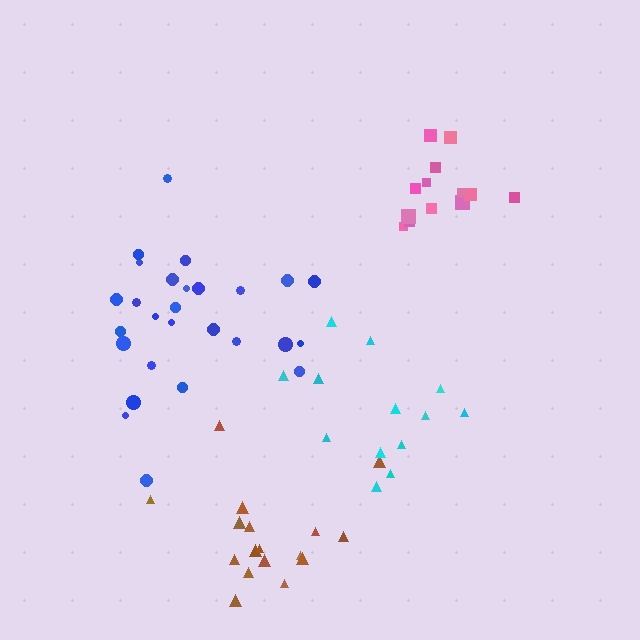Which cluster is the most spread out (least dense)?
Cyan.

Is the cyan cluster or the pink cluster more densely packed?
Pink.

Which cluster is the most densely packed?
Pink.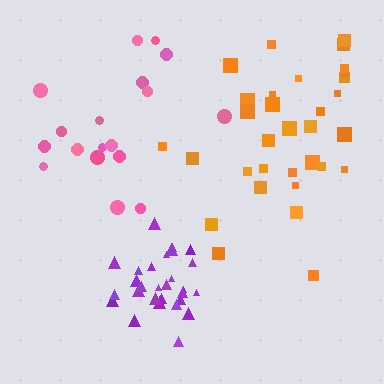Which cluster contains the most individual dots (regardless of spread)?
Orange (34).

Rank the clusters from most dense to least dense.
purple, orange, pink.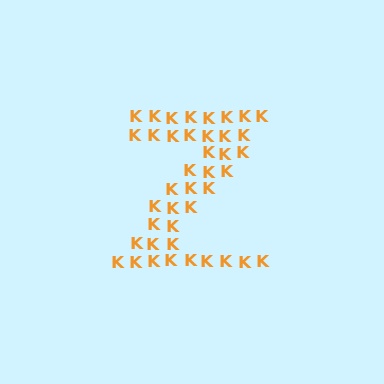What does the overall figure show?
The overall figure shows the letter Z.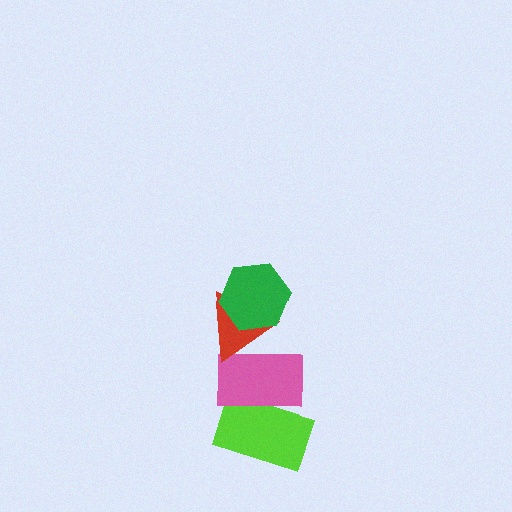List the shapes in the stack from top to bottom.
From top to bottom: the green hexagon, the red triangle, the pink rectangle, the lime rectangle.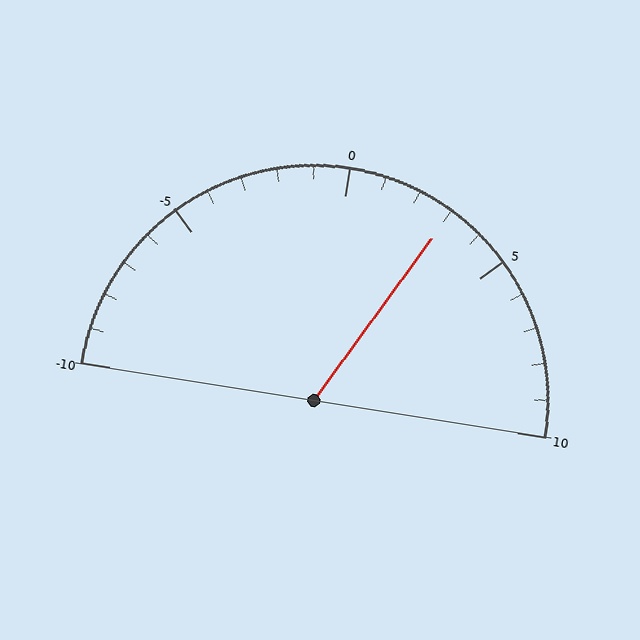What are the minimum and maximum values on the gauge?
The gauge ranges from -10 to 10.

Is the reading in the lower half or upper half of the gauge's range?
The reading is in the upper half of the range (-10 to 10).